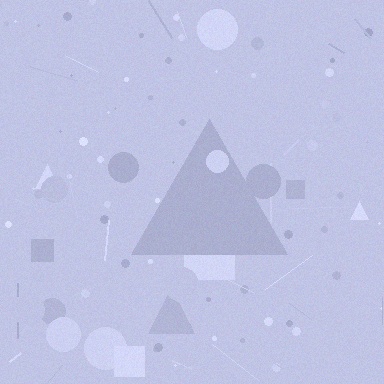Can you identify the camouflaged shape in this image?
The camouflaged shape is a triangle.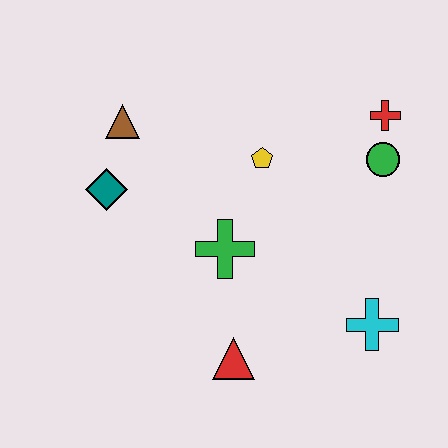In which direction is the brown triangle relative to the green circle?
The brown triangle is to the left of the green circle.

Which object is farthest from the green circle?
The teal diamond is farthest from the green circle.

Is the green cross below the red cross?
Yes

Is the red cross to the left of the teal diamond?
No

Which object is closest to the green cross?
The yellow pentagon is closest to the green cross.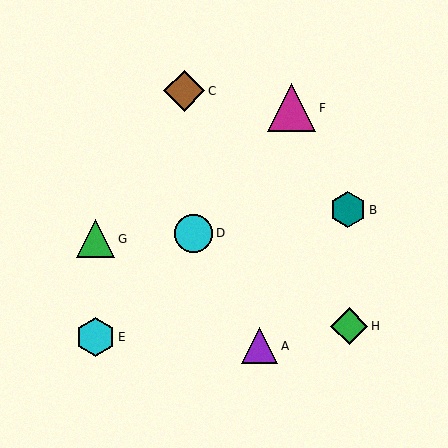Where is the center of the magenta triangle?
The center of the magenta triangle is at (291, 108).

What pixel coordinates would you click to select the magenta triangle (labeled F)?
Click at (291, 108) to select the magenta triangle F.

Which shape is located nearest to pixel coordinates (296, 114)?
The magenta triangle (labeled F) at (291, 108) is nearest to that location.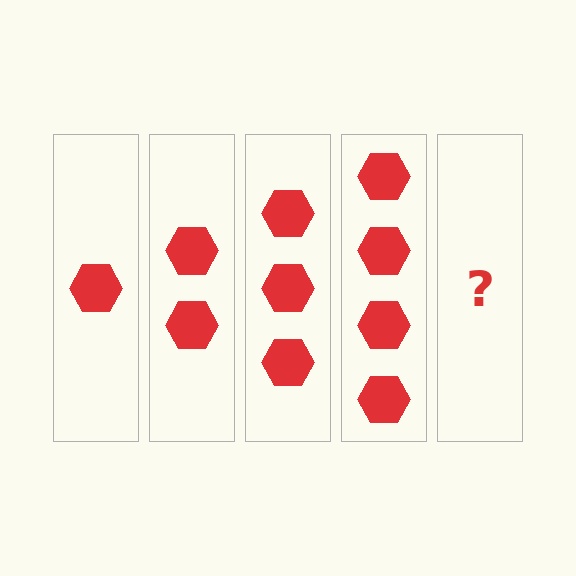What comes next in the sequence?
The next element should be 5 hexagons.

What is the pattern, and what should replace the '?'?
The pattern is that each step adds one more hexagon. The '?' should be 5 hexagons.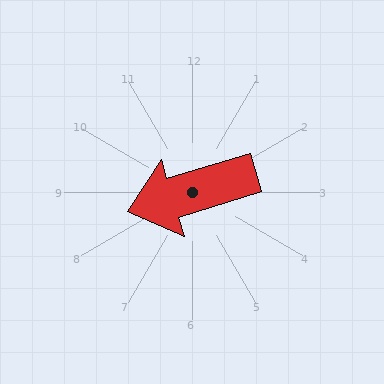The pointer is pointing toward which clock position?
Roughly 8 o'clock.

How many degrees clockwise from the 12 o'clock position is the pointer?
Approximately 253 degrees.